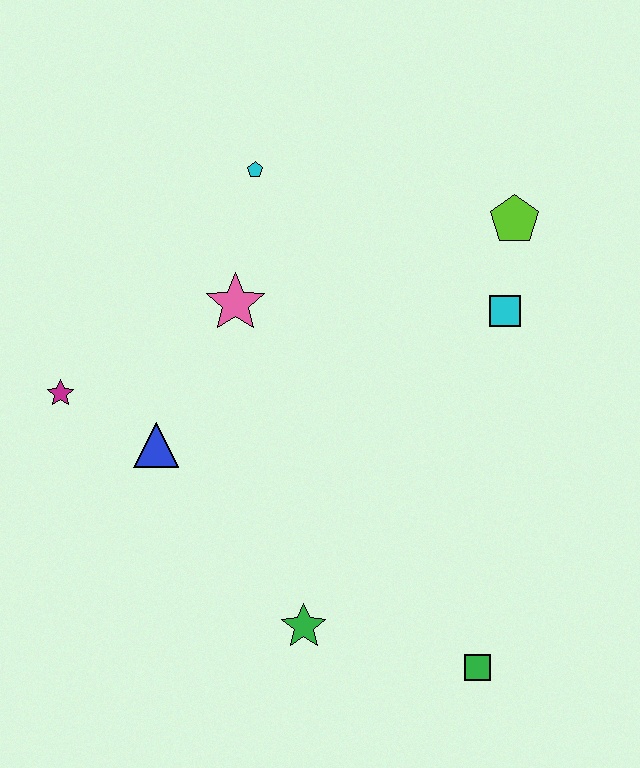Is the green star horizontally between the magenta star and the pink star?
No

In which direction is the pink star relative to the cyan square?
The pink star is to the left of the cyan square.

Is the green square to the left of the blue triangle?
No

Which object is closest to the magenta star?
The blue triangle is closest to the magenta star.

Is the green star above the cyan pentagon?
No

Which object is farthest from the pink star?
The green square is farthest from the pink star.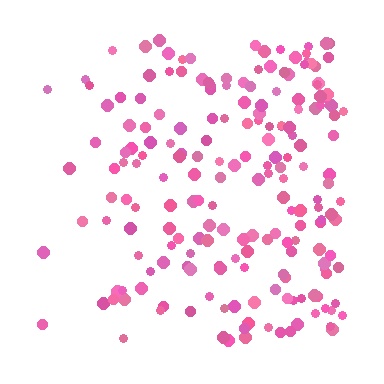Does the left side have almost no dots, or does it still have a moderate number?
Still a moderate number, just noticeably fewer than the right.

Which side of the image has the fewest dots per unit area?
The left.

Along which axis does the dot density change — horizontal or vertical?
Horizontal.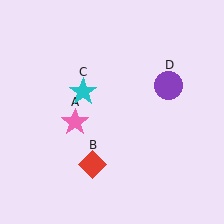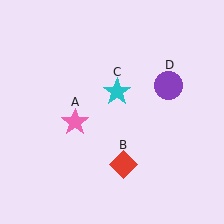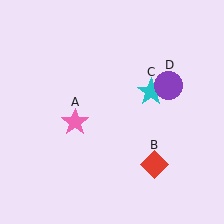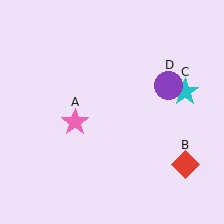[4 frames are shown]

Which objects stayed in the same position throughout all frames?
Pink star (object A) and purple circle (object D) remained stationary.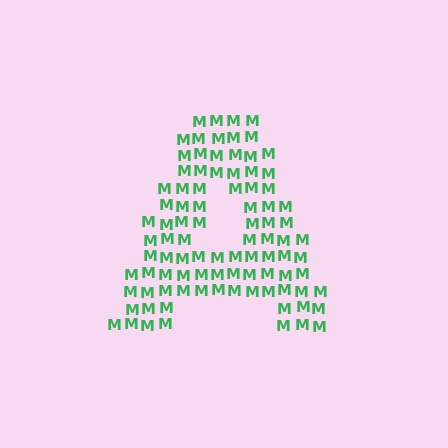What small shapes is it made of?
It is made of small letter M's.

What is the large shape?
The large shape is the letter A.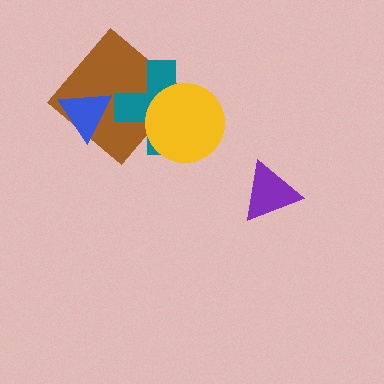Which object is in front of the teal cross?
The yellow circle is in front of the teal cross.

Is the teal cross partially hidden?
Yes, it is partially covered by another shape.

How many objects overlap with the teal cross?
2 objects overlap with the teal cross.